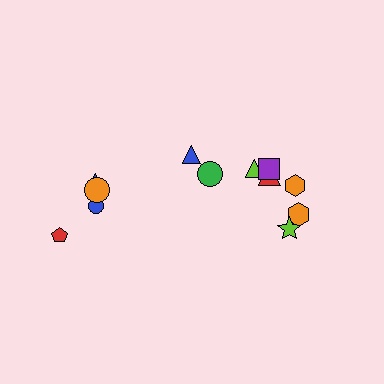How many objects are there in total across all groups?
There are 12 objects.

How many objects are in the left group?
There are 5 objects.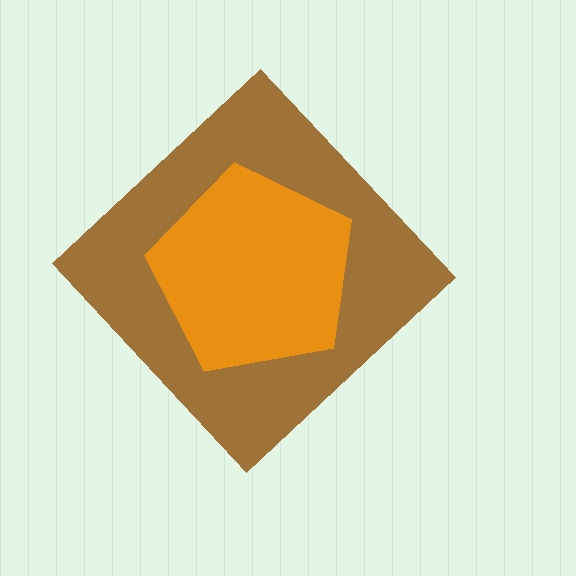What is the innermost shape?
The orange pentagon.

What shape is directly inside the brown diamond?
The orange pentagon.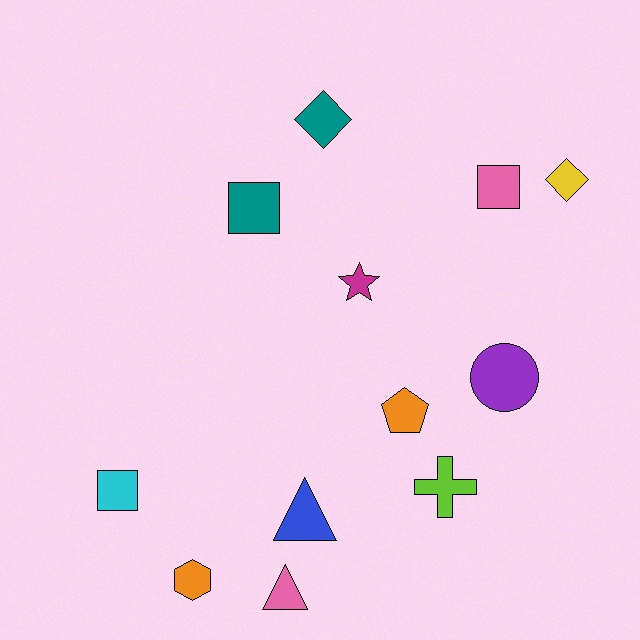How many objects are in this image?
There are 12 objects.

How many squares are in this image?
There are 3 squares.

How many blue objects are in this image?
There is 1 blue object.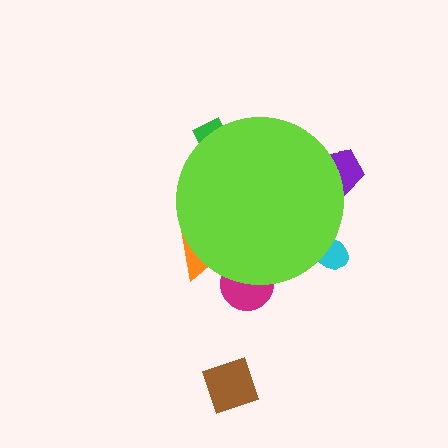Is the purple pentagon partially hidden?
Yes, the purple pentagon is partially hidden behind the lime circle.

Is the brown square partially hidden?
No, the brown square is fully visible.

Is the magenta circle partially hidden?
Yes, the magenta circle is partially hidden behind the lime circle.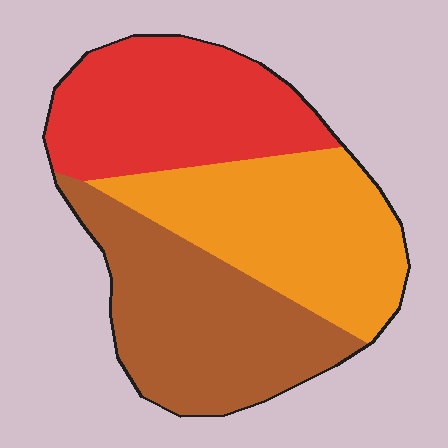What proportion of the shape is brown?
Brown covers around 35% of the shape.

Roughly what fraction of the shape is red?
Red takes up about one third (1/3) of the shape.